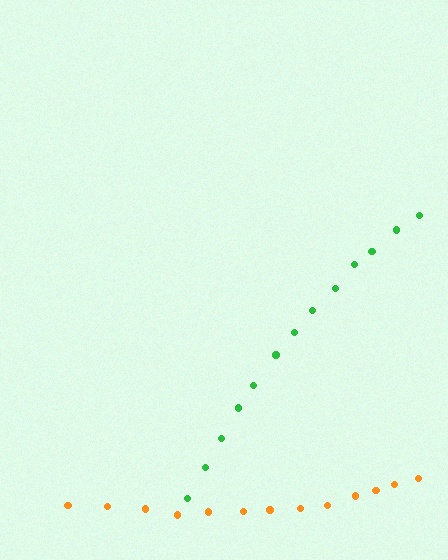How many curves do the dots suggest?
There are 2 distinct paths.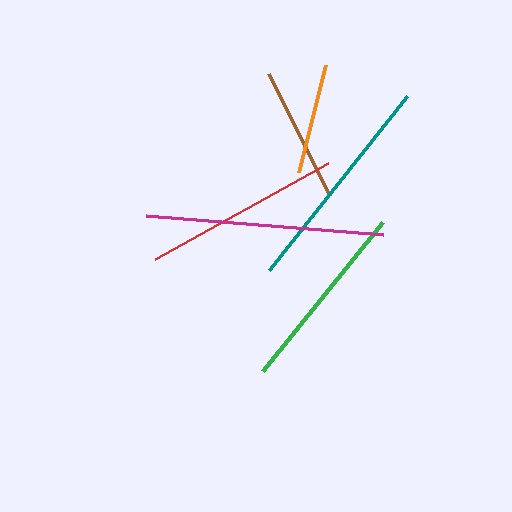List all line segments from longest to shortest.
From longest to shortest: magenta, teal, red, green, brown, orange.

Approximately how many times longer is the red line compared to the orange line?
The red line is approximately 1.8 times the length of the orange line.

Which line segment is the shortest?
The orange line is the shortest at approximately 110 pixels.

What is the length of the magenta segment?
The magenta segment is approximately 238 pixels long.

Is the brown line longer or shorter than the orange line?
The brown line is longer than the orange line.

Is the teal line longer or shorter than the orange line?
The teal line is longer than the orange line.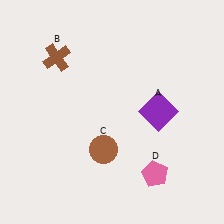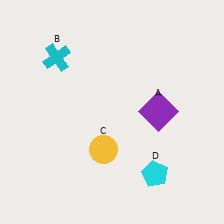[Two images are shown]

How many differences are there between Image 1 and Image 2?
There are 3 differences between the two images.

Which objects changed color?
B changed from brown to cyan. C changed from brown to yellow. D changed from pink to cyan.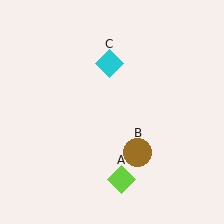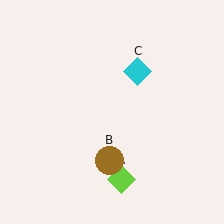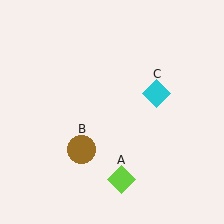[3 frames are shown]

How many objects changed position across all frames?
2 objects changed position: brown circle (object B), cyan diamond (object C).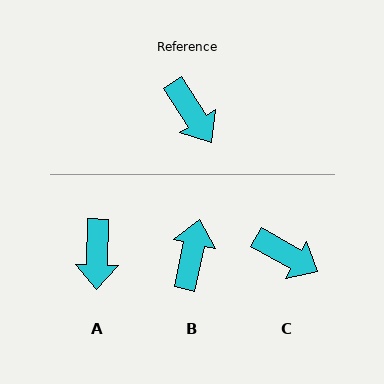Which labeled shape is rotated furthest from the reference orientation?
B, about 135 degrees away.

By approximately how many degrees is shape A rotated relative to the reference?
Approximately 34 degrees clockwise.